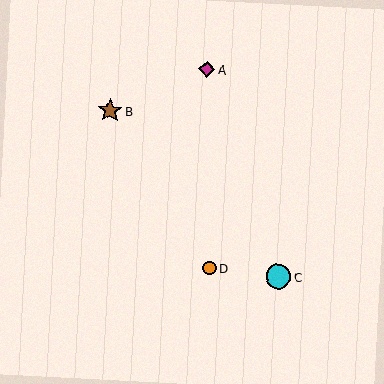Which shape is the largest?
The brown star (labeled B) is the largest.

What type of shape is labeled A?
Shape A is a magenta diamond.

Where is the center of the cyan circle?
The center of the cyan circle is at (278, 277).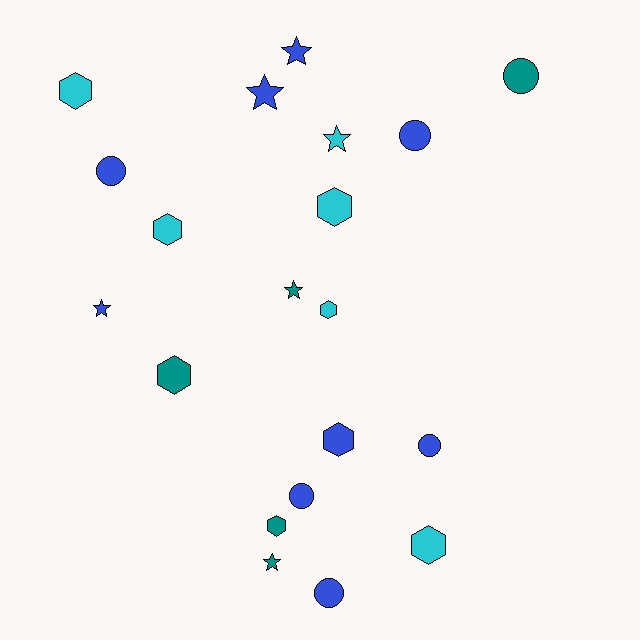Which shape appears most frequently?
Hexagon, with 8 objects.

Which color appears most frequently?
Blue, with 9 objects.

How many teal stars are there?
There are 2 teal stars.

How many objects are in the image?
There are 20 objects.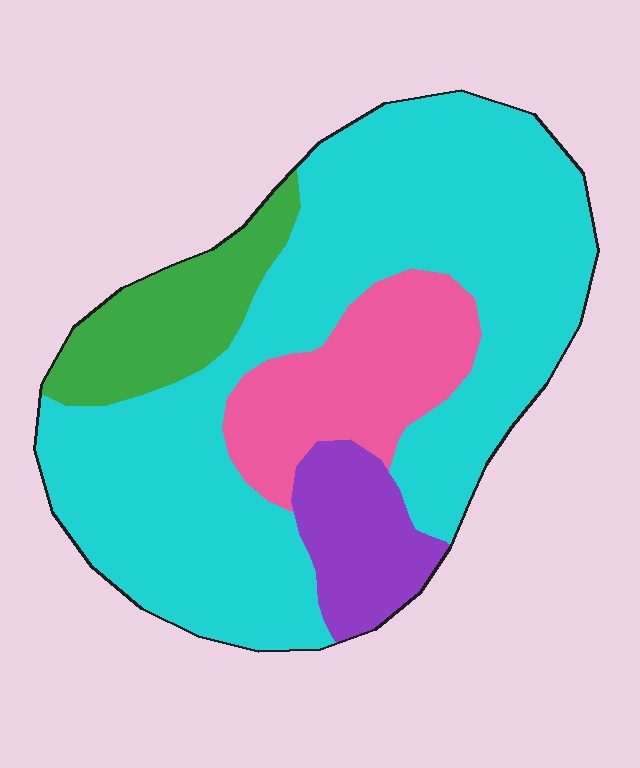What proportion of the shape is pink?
Pink covers 16% of the shape.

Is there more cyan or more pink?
Cyan.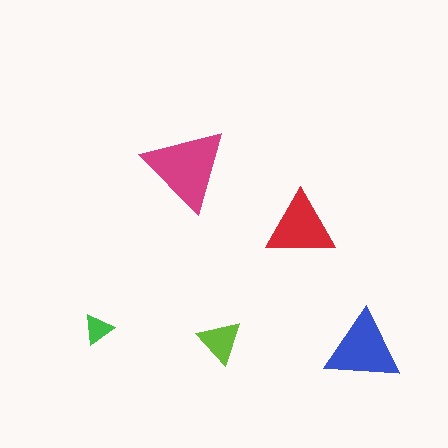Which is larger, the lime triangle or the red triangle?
The red one.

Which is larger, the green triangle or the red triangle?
The red one.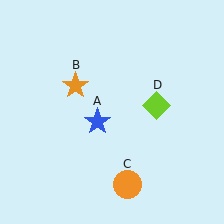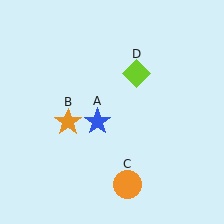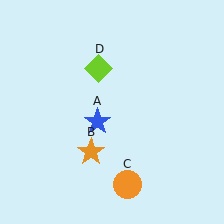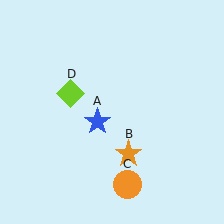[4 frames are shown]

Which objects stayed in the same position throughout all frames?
Blue star (object A) and orange circle (object C) remained stationary.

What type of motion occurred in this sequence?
The orange star (object B), lime diamond (object D) rotated counterclockwise around the center of the scene.